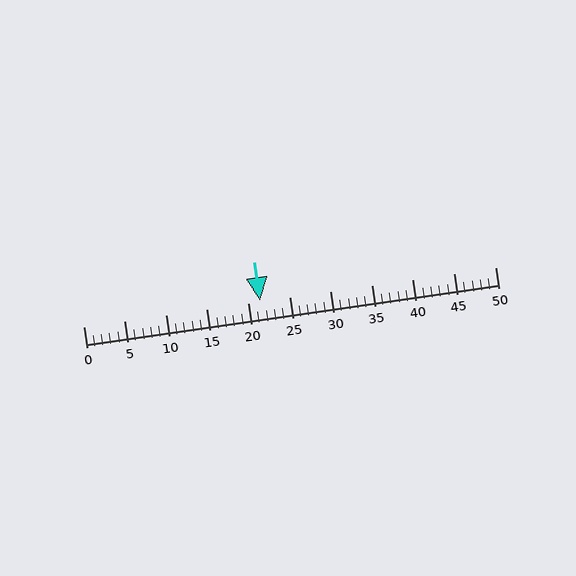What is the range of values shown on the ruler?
The ruler shows values from 0 to 50.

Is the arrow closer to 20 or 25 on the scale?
The arrow is closer to 20.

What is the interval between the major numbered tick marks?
The major tick marks are spaced 5 units apart.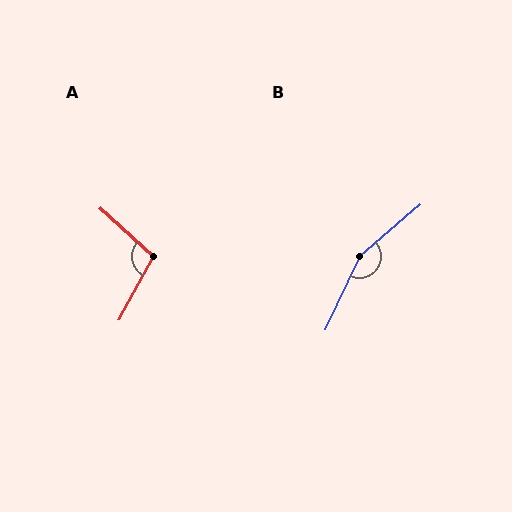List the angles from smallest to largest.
A (104°), B (155°).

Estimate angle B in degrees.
Approximately 155 degrees.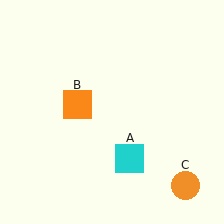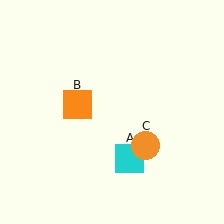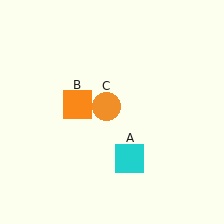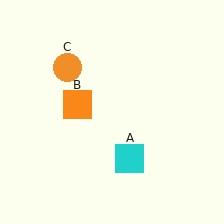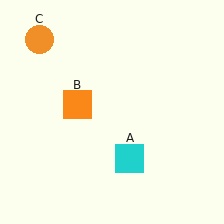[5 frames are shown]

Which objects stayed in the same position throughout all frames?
Cyan square (object A) and orange square (object B) remained stationary.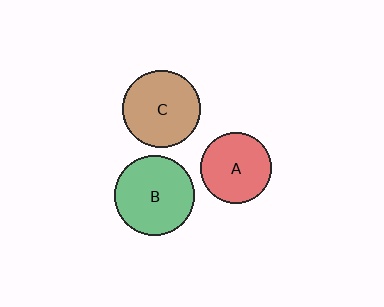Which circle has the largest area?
Circle B (green).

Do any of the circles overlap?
No, none of the circles overlap.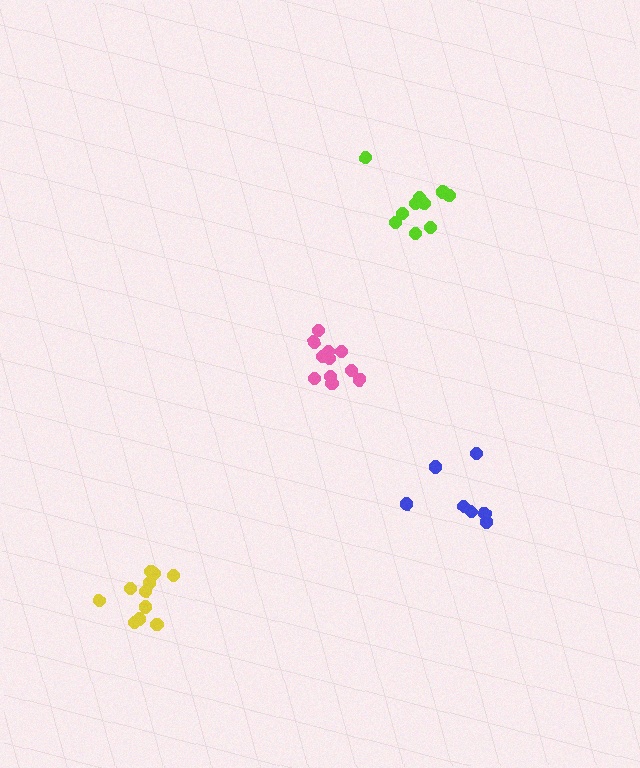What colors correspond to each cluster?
The clusters are colored: blue, yellow, pink, lime.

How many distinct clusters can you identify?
There are 4 distinct clusters.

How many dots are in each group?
Group 1: 7 dots, Group 2: 11 dots, Group 3: 11 dots, Group 4: 11 dots (40 total).